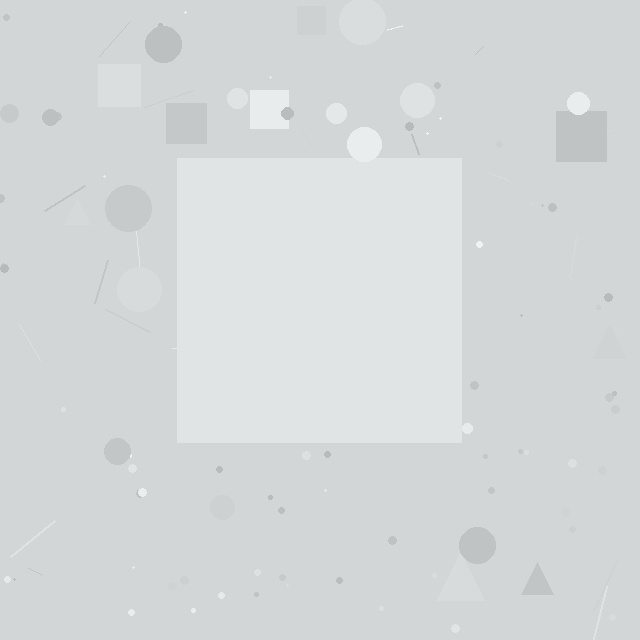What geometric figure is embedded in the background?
A square is embedded in the background.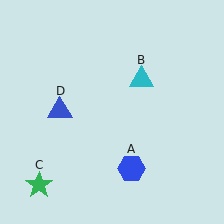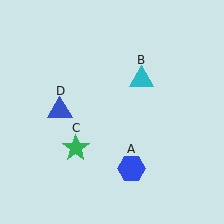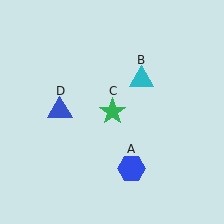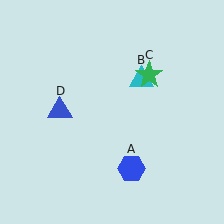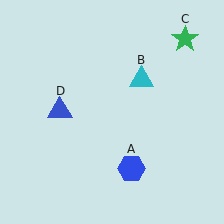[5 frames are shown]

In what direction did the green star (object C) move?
The green star (object C) moved up and to the right.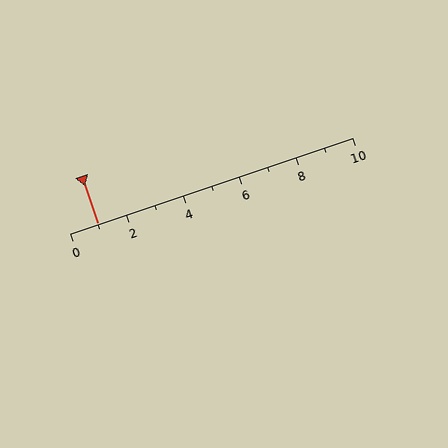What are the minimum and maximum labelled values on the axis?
The axis runs from 0 to 10.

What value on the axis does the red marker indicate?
The marker indicates approximately 1.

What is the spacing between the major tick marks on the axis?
The major ticks are spaced 2 apart.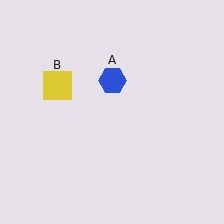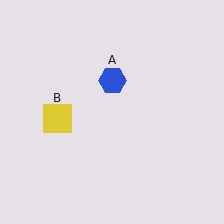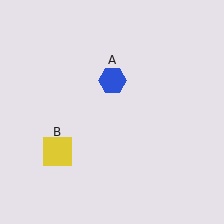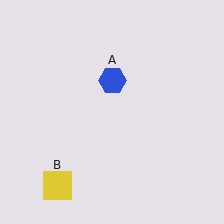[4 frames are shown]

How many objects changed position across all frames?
1 object changed position: yellow square (object B).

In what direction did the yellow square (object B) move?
The yellow square (object B) moved down.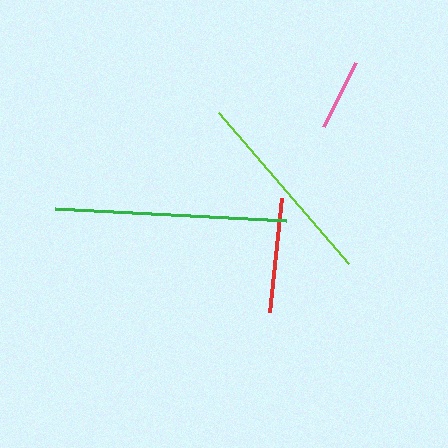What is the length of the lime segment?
The lime segment is approximately 200 pixels long.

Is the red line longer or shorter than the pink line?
The red line is longer than the pink line.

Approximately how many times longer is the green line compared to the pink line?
The green line is approximately 3.2 times the length of the pink line.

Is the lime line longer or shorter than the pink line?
The lime line is longer than the pink line.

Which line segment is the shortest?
The pink line is the shortest at approximately 71 pixels.